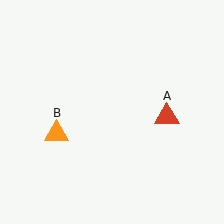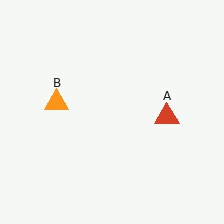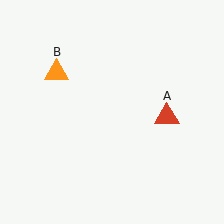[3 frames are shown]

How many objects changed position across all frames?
1 object changed position: orange triangle (object B).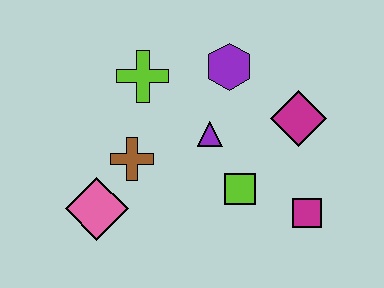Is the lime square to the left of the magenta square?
Yes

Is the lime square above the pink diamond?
Yes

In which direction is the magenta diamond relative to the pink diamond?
The magenta diamond is to the right of the pink diamond.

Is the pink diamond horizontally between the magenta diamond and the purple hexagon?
No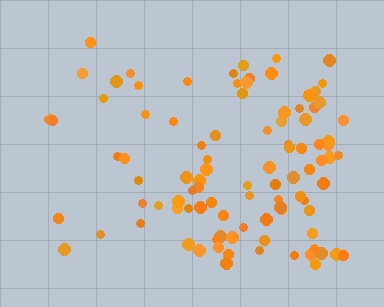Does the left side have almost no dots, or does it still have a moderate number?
Still a moderate number, just noticeably fewer than the right.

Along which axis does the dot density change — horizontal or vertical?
Horizontal.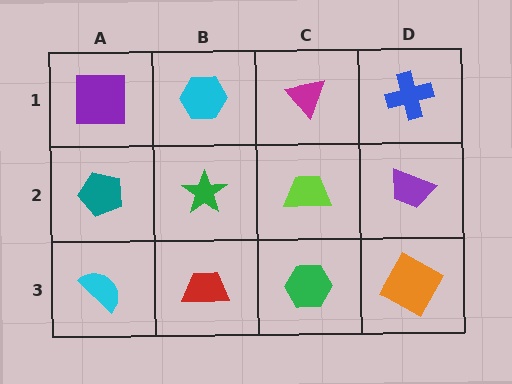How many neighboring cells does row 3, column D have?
2.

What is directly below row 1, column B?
A green star.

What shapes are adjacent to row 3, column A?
A teal pentagon (row 2, column A), a red trapezoid (row 3, column B).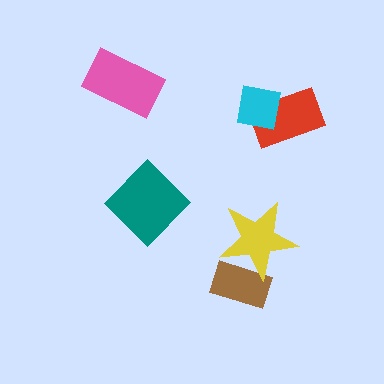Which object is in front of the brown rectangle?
The yellow star is in front of the brown rectangle.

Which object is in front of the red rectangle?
The cyan square is in front of the red rectangle.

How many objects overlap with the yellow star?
1 object overlaps with the yellow star.